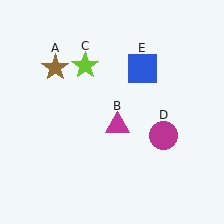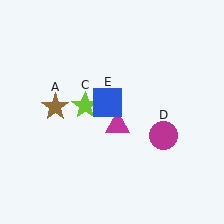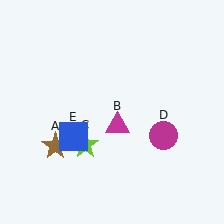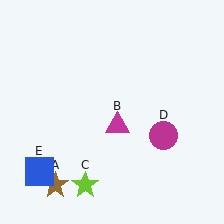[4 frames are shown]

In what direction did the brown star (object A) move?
The brown star (object A) moved down.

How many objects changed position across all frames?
3 objects changed position: brown star (object A), lime star (object C), blue square (object E).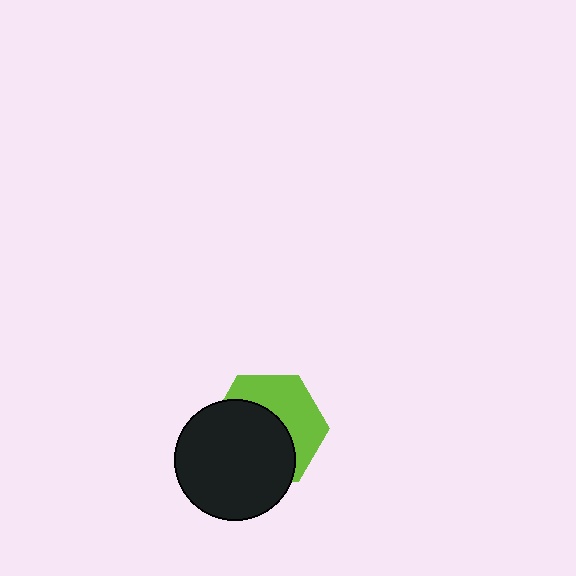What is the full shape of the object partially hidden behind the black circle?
The partially hidden object is a lime hexagon.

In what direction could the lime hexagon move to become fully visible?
The lime hexagon could move toward the upper-right. That would shift it out from behind the black circle entirely.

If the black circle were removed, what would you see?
You would see the complete lime hexagon.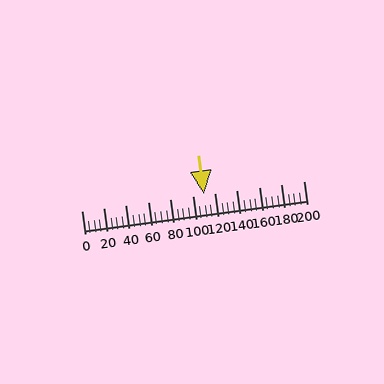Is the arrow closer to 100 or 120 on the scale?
The arrow is closer to 120.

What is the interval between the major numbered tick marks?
The major tick marks are spaced 20 units apart.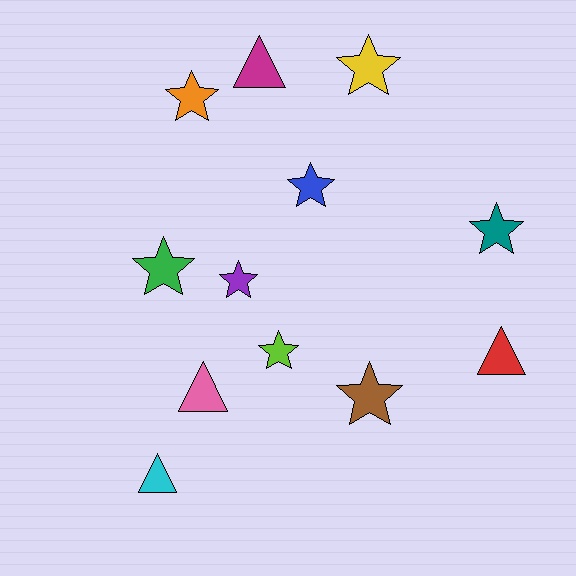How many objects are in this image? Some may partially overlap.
There are 12 objects.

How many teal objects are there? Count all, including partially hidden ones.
There is 1 teal object.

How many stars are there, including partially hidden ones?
There are 8 stars.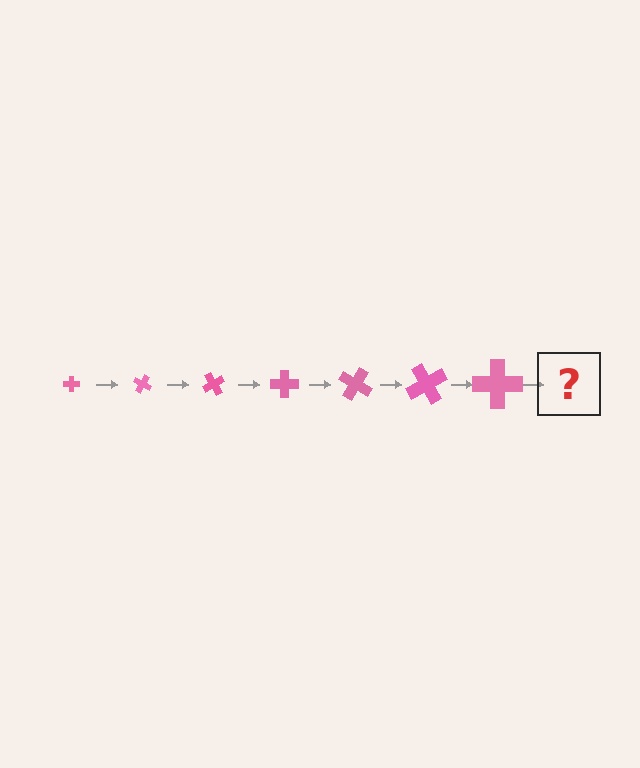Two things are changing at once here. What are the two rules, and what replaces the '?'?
The two rules are that the cross grows larger each step and it rotates 30 degrees each step. The '?' should be a cross, larger than the previous one and rotated 210 degrees from the start.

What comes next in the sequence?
The next element should be a cross, larger than the previous one and rotated 210 degrees from the start.